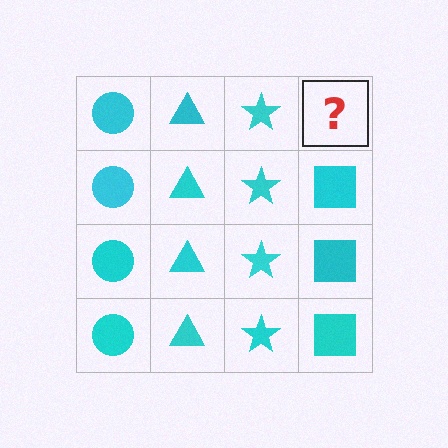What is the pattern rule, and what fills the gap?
The rule is that each column has a consistent shape. The gap should be filled with a cyan square.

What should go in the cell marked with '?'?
The missing cell should contain a cyan square.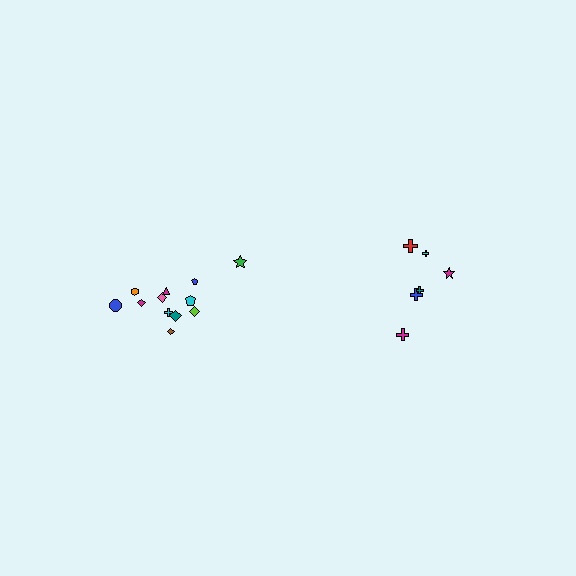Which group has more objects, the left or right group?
The left group.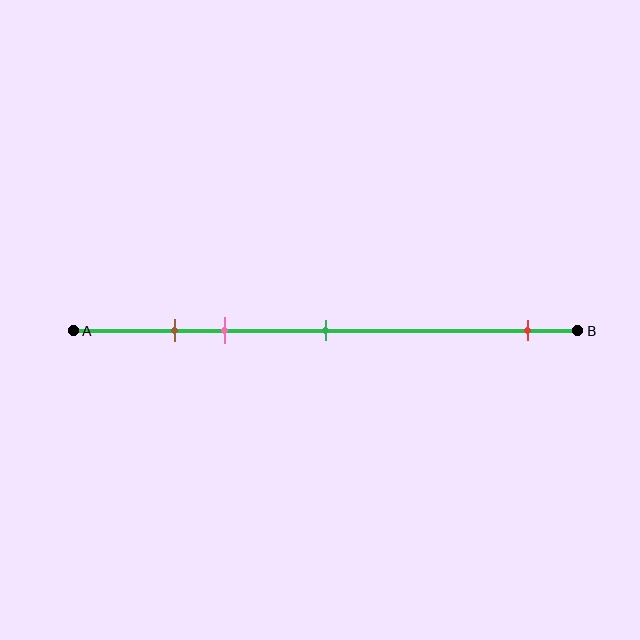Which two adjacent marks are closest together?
The brown and pink marks are the closest adjacent pair.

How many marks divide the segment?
There are 4 marks dividing the segment.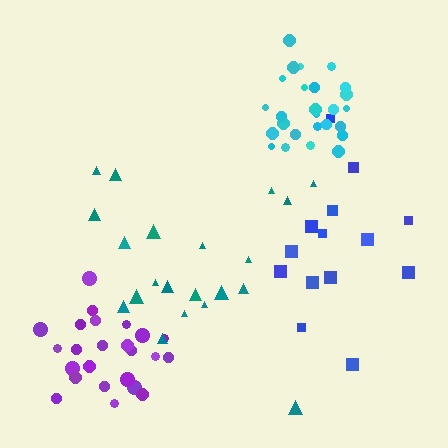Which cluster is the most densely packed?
Purple.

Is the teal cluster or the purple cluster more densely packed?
Purple.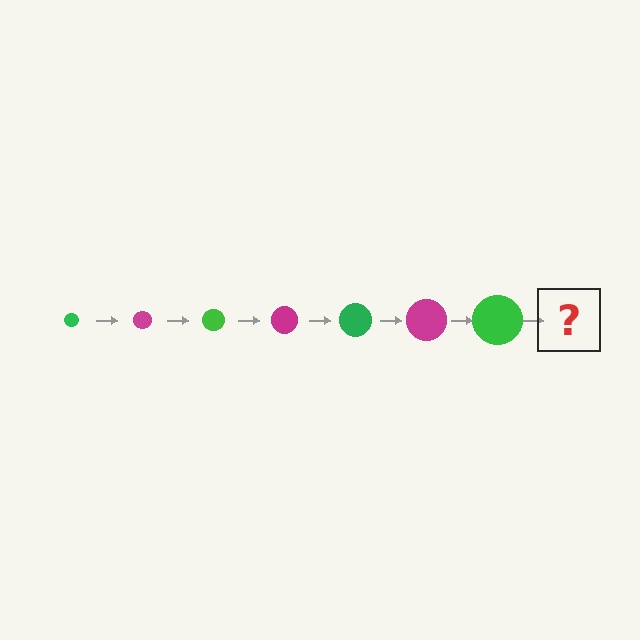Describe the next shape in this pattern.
It should be a magenta circle, larger than the previous one.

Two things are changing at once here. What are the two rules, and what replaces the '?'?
The two rules are that the circle grows larger each step and the color cycles through green and magenta. The '?' should be a magenta circle, larger than the previous one.